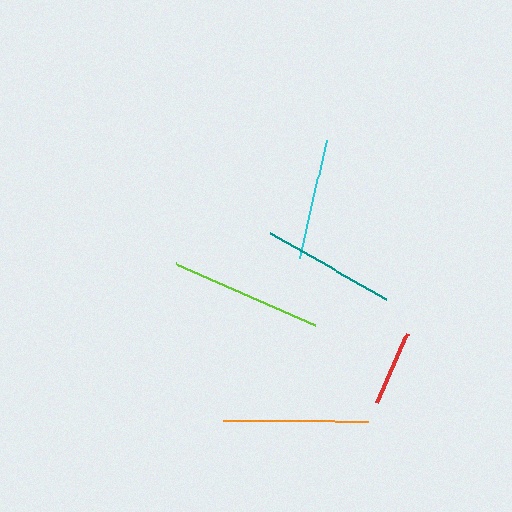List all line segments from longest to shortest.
From longest to shortest: lime, orange, teal, cyan, red.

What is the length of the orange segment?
The orange segment is approximately 146 pixels long.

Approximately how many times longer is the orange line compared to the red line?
The orange line is approximately 1.9 times the length of the red line.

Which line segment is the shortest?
The red line is the shortest at approximately 75 pixels.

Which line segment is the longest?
The lime line is the longest at approximately 152 pixels.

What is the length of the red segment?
The red segment is approximately 75 pixels long.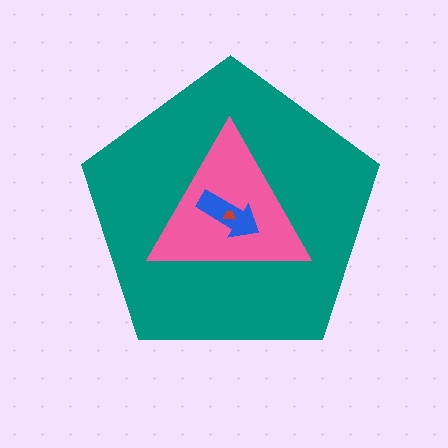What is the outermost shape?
The teal pentagon.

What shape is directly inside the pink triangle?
The blue arrow.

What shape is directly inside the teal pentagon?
The pink triangle.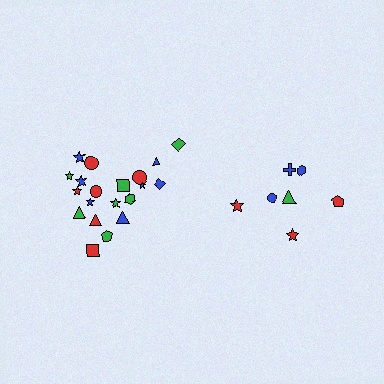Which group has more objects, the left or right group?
The left group.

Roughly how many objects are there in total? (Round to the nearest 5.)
Roughly 30 objects in total.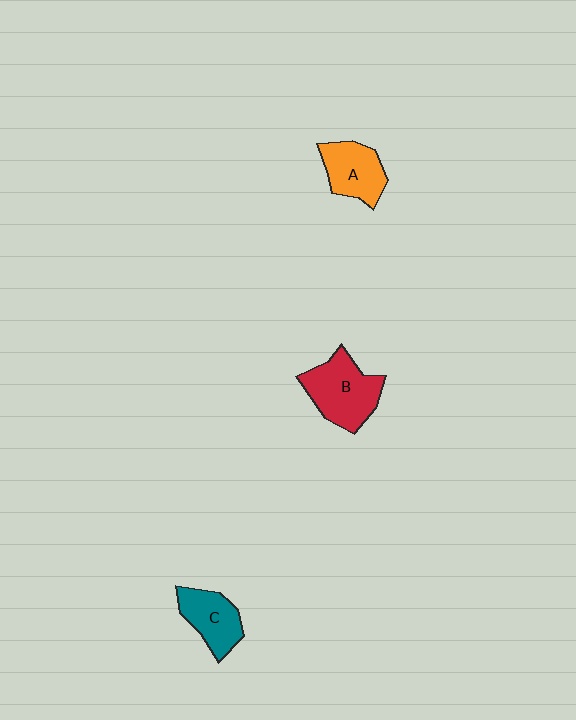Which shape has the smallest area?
Shape C (teal).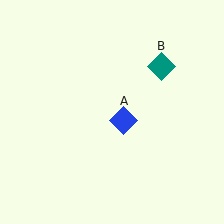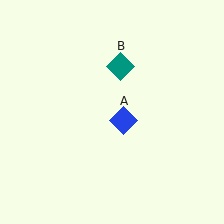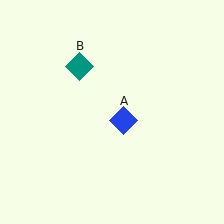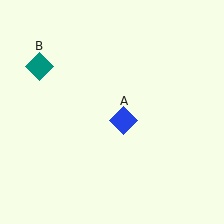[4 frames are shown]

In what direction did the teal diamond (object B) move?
The teal diamond (object B) moved left.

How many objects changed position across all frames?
1 object changed position: teal diamond (object B).